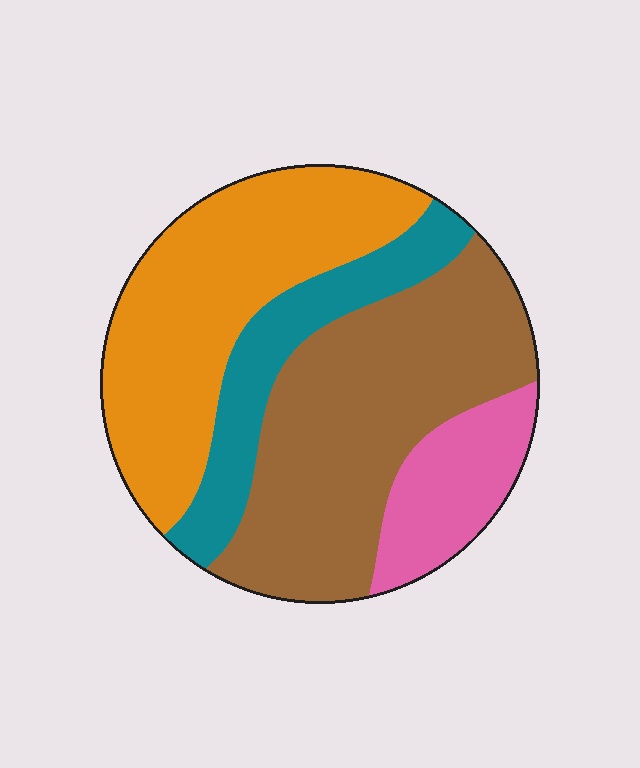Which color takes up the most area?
Brown, at roughly 40%.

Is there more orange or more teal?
Orange.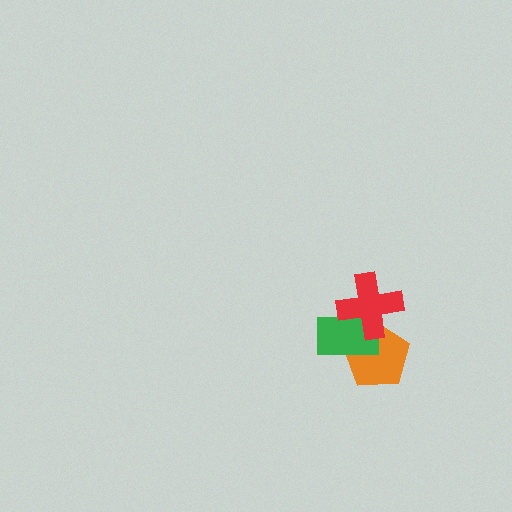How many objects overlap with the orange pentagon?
2 objects overlap with the orange pentagon.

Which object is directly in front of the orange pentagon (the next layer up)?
The green rectangle is directly in front of the orange pentagon.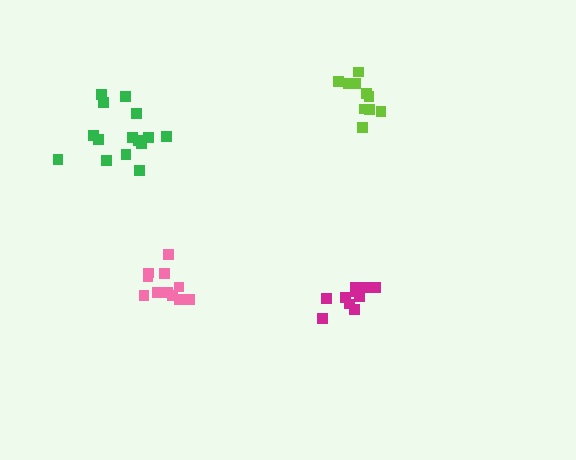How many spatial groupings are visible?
There are 4 spatial groupings.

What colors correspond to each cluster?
The clusters are colored: green, magenta, lime, pink.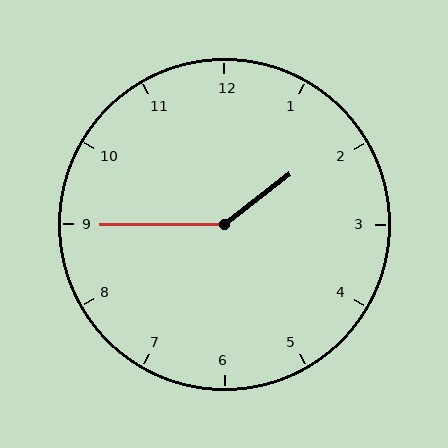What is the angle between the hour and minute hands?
Approximately 142 degrees.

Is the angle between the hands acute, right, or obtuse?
It is obtuse.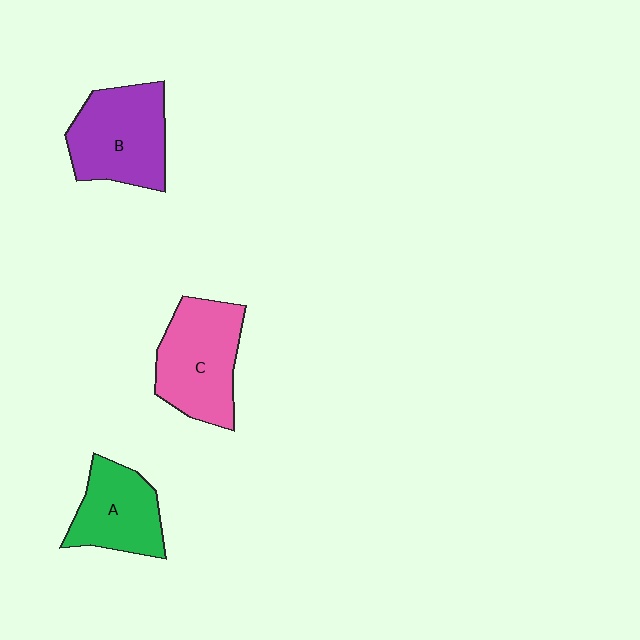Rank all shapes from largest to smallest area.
From largest to smallest: C (pink), B (purple), A (green).